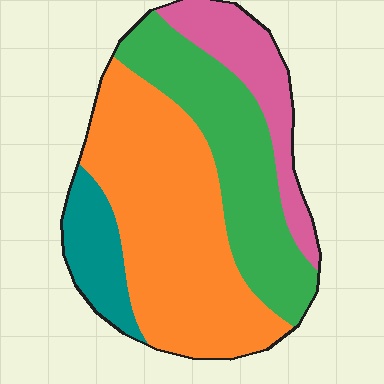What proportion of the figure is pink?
Pink takes up about one sixth (1/6) of the figure.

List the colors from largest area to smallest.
From largest to smallest: orange, green, pink, teal.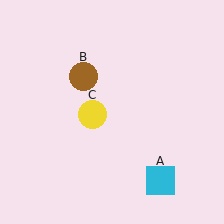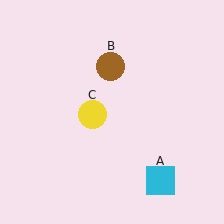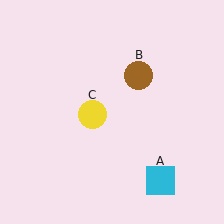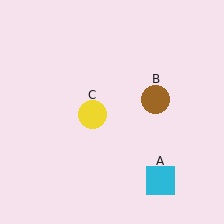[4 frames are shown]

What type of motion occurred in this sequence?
The brown circle (object B) rotated clockwise around the center of the scene.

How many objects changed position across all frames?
1 object changed position: brown circle (object B).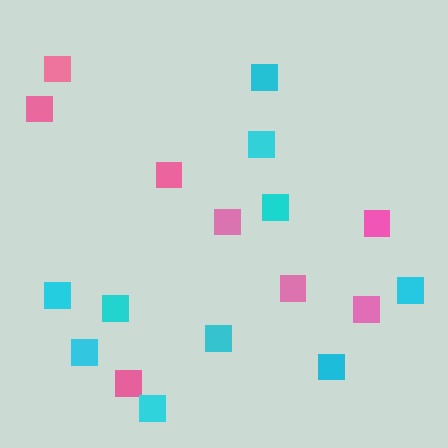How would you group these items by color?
There are 2 groups: one group of pink squares (8) and one group of cyan squares (10).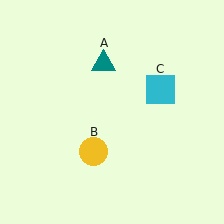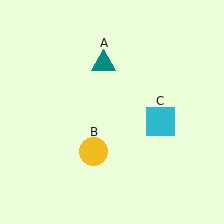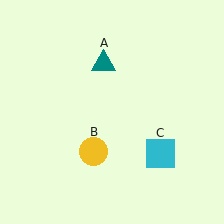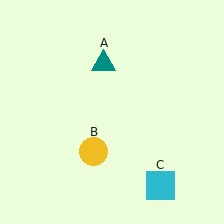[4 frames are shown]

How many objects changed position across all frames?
1 object changed position: cyan square (object C).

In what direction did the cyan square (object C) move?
The cyan square (object C) moved down.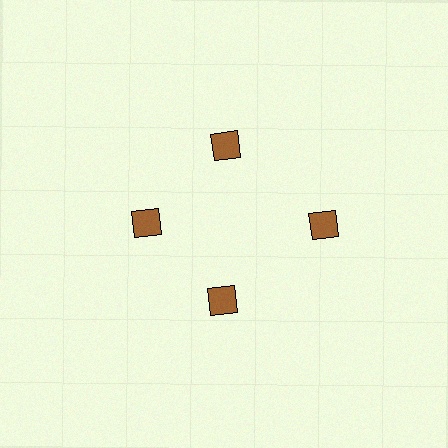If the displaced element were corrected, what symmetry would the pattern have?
It would have 4-fold rotational symmetry — the pattern would map onto itself every 90 degrees.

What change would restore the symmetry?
The symmetry would be restored by moving it inward, back onto the ring so that all 4 squares sit at equal angles and equal distance from the center.